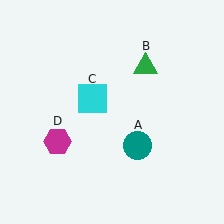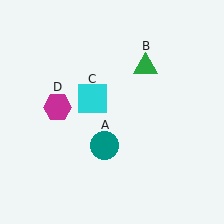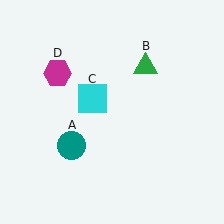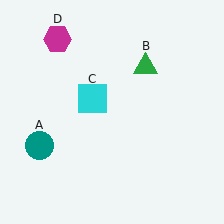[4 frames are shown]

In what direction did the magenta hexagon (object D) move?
The magenta hexagon (object D) moved up.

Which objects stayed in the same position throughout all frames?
Green triangle (object B) and cyan square (object C) remained stationary.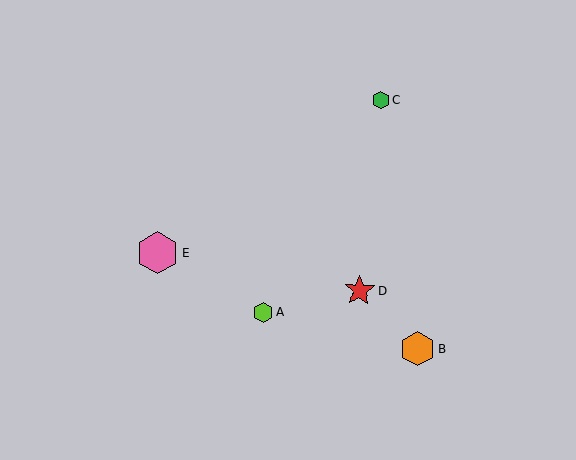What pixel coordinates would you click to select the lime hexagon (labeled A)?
Click at (264, 312) to select the lime hexagon A.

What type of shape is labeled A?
Shape A is a lime hexagon.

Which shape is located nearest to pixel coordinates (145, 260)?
The pink hexagon (labeled E) at (157, 253) is nearest to that location.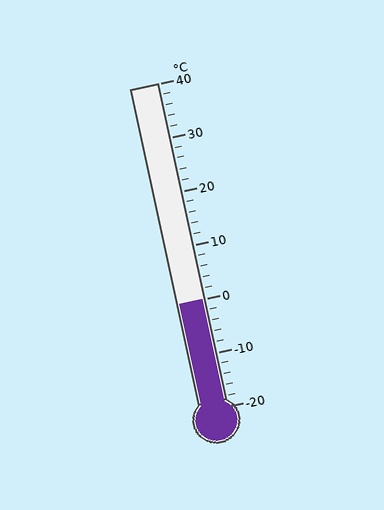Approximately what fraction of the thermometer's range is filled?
The thermometer is filled to approximately 35% of its range.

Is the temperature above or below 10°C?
The temperature is below 10°C.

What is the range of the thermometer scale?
The thermometer scale ranges from -20°C to 40°C.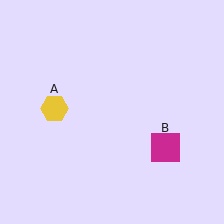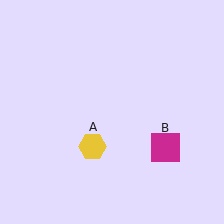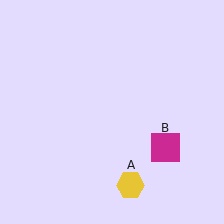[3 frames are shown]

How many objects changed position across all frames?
1 object changed position: yellow hexagon (object A).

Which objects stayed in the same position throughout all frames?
Magenta square (object B) remained stationary.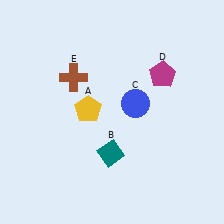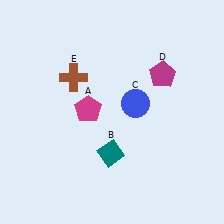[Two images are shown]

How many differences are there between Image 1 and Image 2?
There is 1 difference between the two images.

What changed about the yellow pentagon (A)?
In Image 1, A is yellow. In Image 2, it changed to magenta.